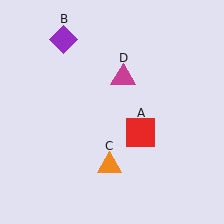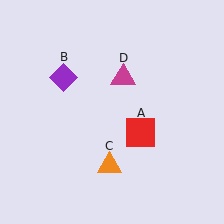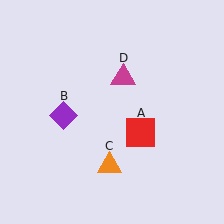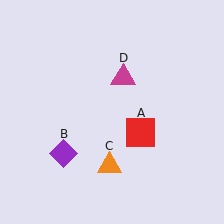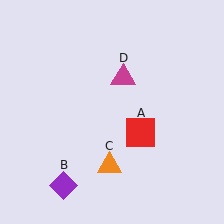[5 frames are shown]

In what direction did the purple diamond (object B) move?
The purple diamond (object B) moved down.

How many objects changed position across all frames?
1 object changed position: purple diamond (object B).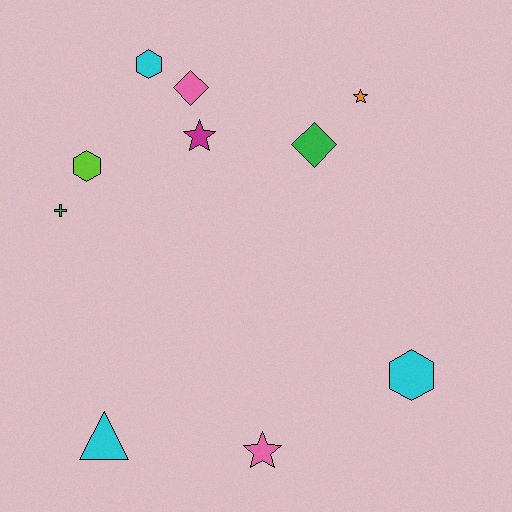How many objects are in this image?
There are 10 objects.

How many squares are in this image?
There are no squares.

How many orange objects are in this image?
There is 1 orange object.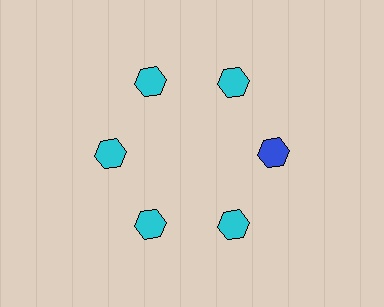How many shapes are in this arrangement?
There are 6 shapes arranged in a ring pattern.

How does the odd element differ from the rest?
It has a different color: blue instead of cyan.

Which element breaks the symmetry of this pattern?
The blue hexagon at roughly the 3 o'clock position breaks the symmetry. All other shapes are cyan hexagons.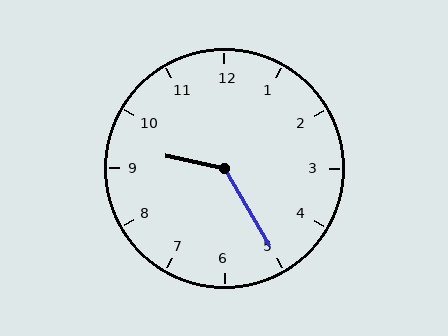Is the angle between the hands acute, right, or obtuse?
It is obtuse.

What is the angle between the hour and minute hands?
Approximately 132 degrees.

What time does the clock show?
9:25.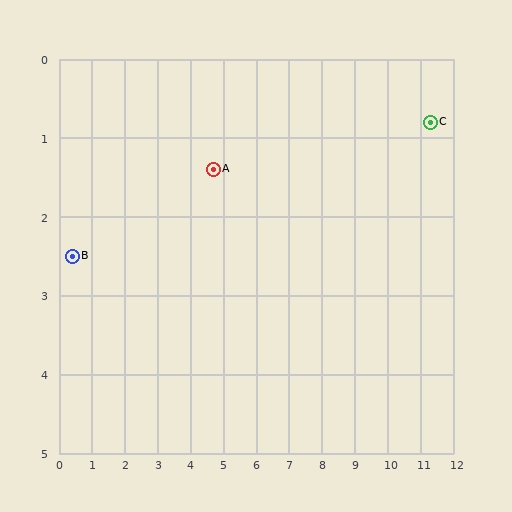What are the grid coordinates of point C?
Point C is at approximately (11.3, 0.8).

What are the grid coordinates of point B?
Point B is at approximately (0.4, 2.5).